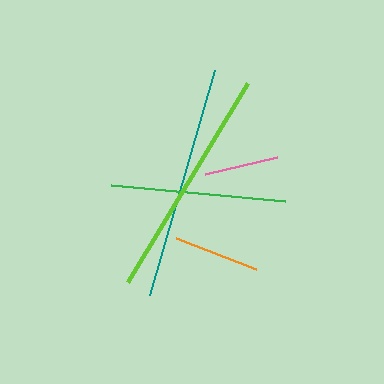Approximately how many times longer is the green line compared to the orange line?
The green line is approximately 2.0 times the length of the orange line.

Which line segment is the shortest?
The pink line is the shortest at approximately 73 pixels.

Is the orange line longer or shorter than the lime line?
The lime line is longer than the orange line.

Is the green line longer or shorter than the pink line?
The green line is longer than the pink line.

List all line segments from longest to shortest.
From longest to shortest: teal, lime, green, orange, pink.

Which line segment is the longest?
The teal line is the longest at approximately 234 pixels.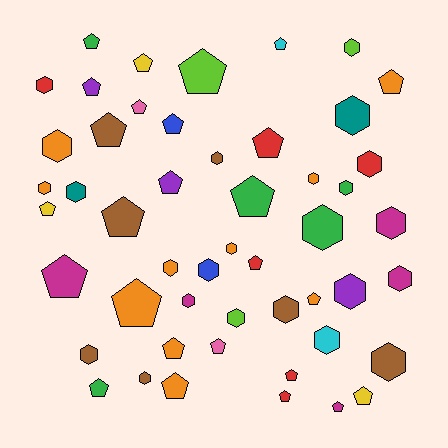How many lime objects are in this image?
There are 3 lime objects.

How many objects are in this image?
There are 50 objects.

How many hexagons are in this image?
There are 24 hexagons.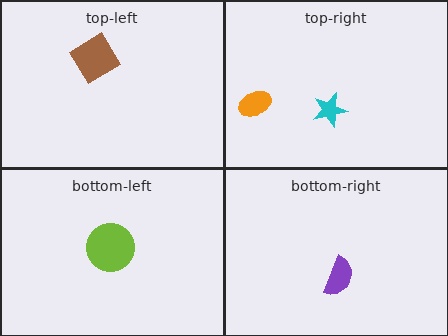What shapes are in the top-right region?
The orange ellipse, the cyan star.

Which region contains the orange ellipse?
The top-right region.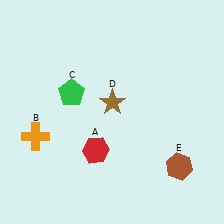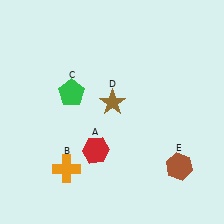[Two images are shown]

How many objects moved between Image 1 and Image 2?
1 object moved between the two images.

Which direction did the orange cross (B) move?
The orange cross (B) moved down.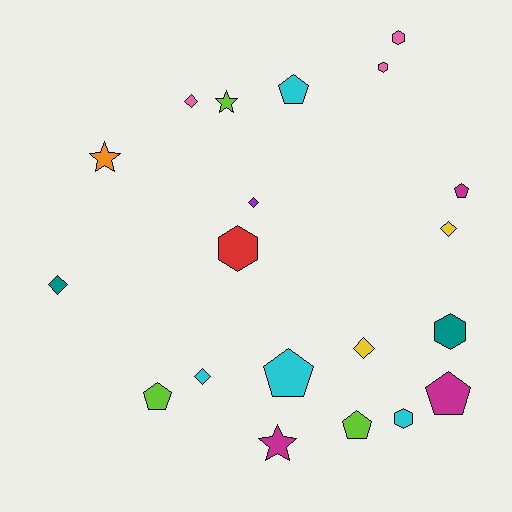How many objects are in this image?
There are 20 objects.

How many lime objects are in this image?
There are 3 lime objects.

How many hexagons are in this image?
There are 5 hexagons.